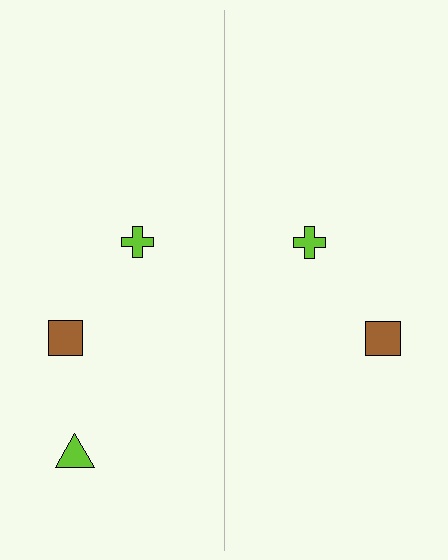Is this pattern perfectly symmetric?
No, the pattern is not perfectly symmetric. A lime triangle is missing from the right side.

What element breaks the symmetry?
A lime triangle is missing from the right side.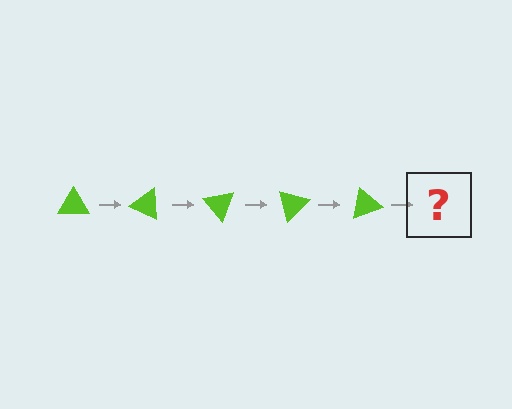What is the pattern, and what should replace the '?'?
The pattern is that the triangle rotates 25 degrees each step. The '?' should be a lime triangle rotated 125 degrees.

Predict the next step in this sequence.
The next step is a lime triangle rotated 125 degrees.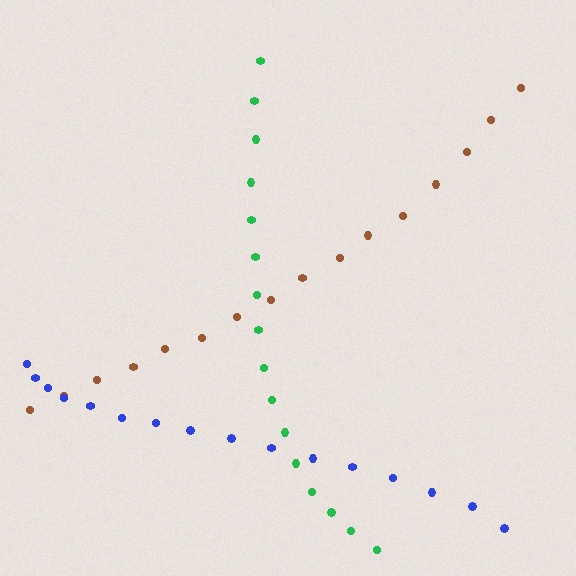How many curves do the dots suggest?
There are 3 distinct paths.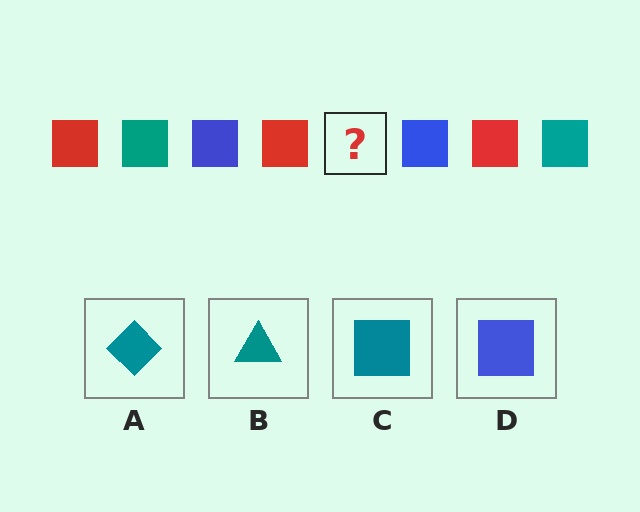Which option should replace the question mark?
Option C.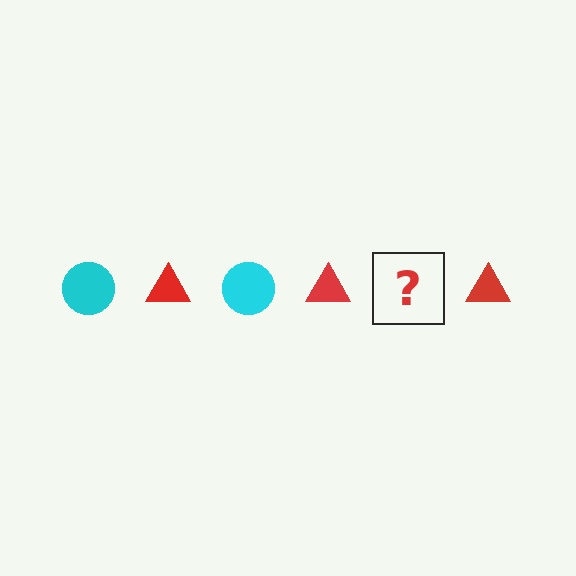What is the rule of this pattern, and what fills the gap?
The rule is that the pattern alternates between cyan circle and red triangle. The gap should be filled with a cyan circle.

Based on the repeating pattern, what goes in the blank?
The blank should be a cyan circle.